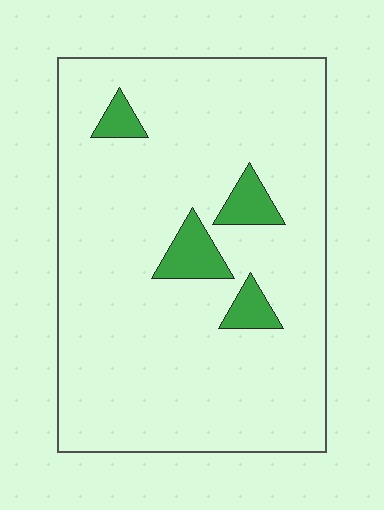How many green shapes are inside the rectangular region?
4.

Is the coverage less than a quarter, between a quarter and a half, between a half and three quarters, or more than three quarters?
Less than a quarter.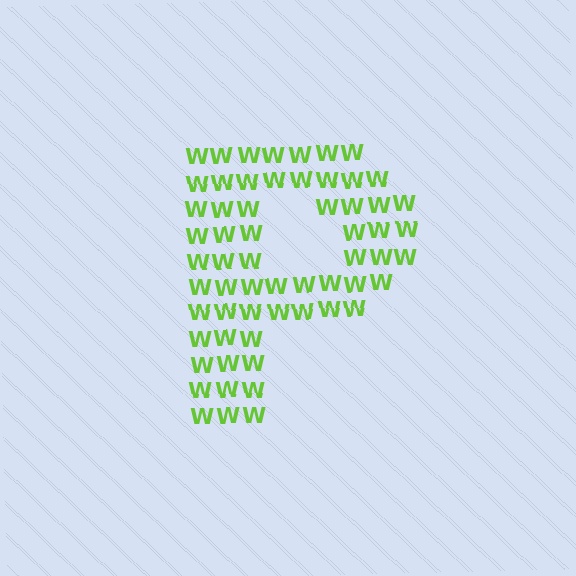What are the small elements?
The small elements are letter W's.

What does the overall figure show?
The overall figure shows the letter P.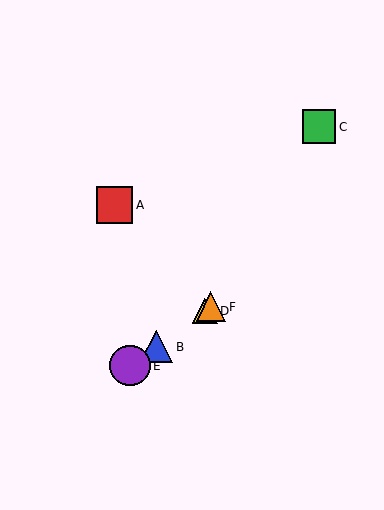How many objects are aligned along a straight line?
4 objects (B, D, E, F) are aligned along a straight line.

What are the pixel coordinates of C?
Object C is at (319, 127).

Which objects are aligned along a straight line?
Objects B, D, E, F are aligned along a straight line.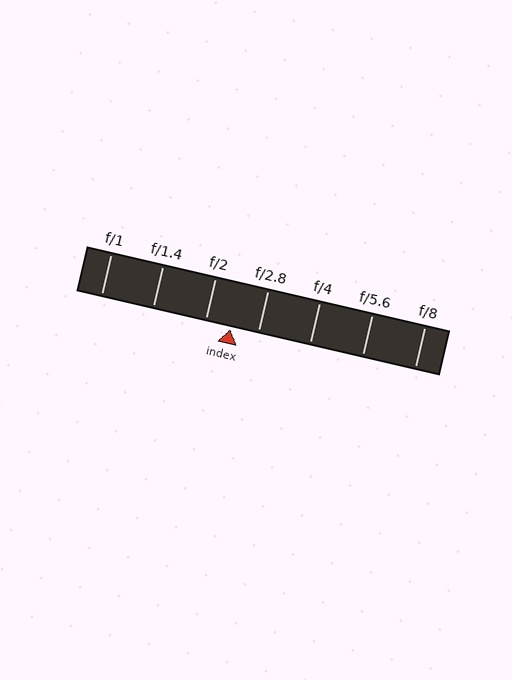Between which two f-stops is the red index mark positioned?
The index mark is between f/2 and f/2.8.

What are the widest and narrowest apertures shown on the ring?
The widest aperture shown is f/1 and the narrowest is f/8.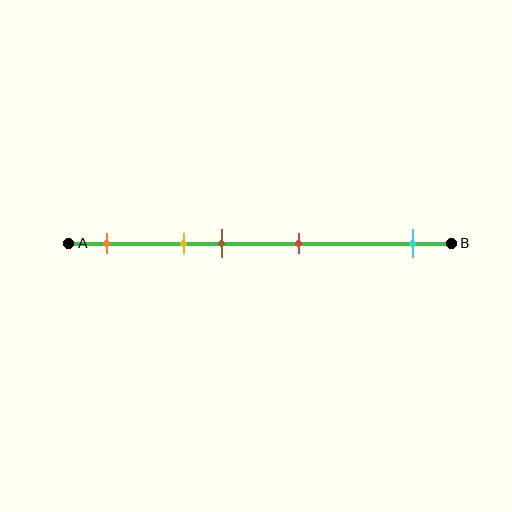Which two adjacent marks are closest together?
The yellow and brown marks are the closest adjacent pair.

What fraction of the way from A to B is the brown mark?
The brown mark is approximately 40% (0.4) of the way from A to B.